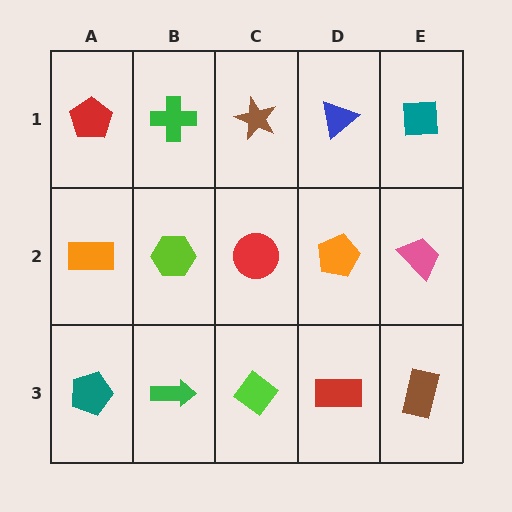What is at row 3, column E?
A brown rectangle.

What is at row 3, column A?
A teal pentagon.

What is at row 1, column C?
A brown star.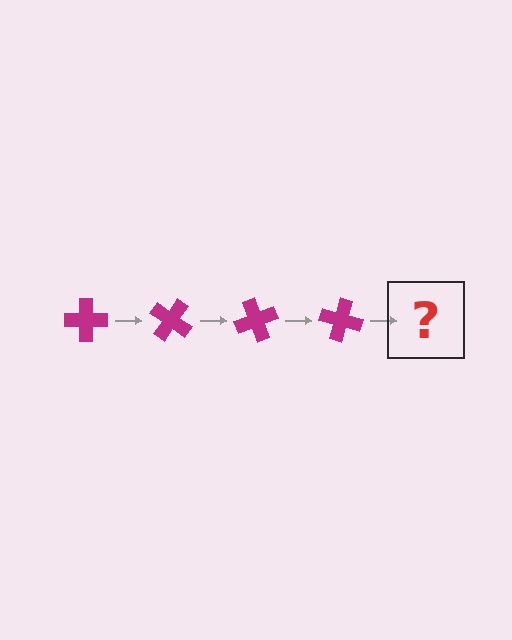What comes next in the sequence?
The next element should be a magenta cross rotated 140 degrees.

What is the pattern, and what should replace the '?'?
The pattern is that the cross rotates 35 degrees each step. The '?' should be a magenta cross rotated 140 degrees.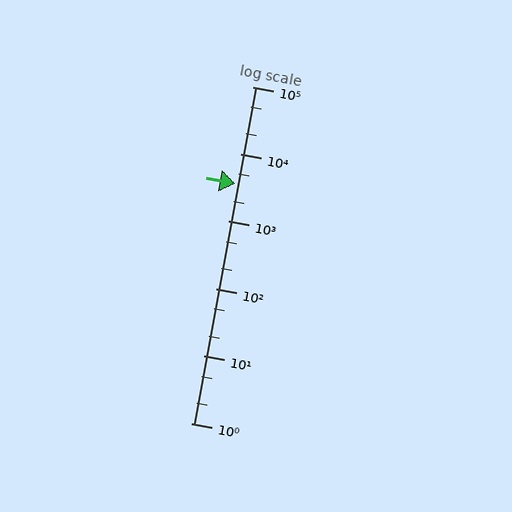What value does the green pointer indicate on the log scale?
The pointer indicates approximately 3600.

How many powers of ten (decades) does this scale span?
The scale spans 5 decades, from 1 to 100000.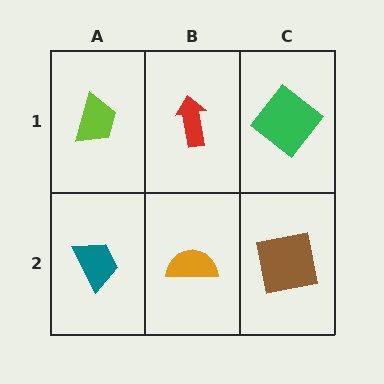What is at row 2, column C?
A brown square.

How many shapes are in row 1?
3 shapes.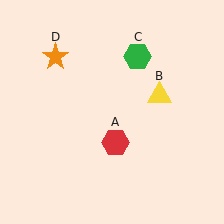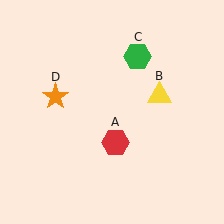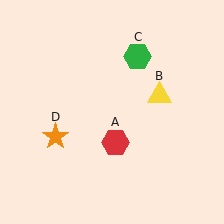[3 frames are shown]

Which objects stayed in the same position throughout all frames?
Red hexagon (object A) and yellow triangle (object B) and green hexagon (object C) remained stationary.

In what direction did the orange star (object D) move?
The orange star (object D) moved down.